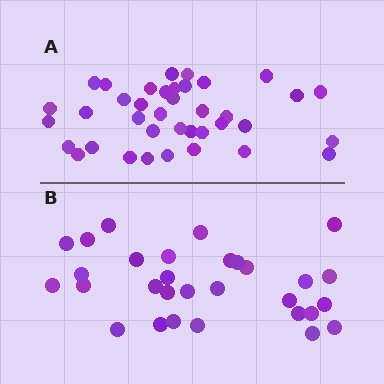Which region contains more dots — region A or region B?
Region A (the top region) has more dots.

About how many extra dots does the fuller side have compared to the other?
Region A has roughly 8 or so more dots than region B.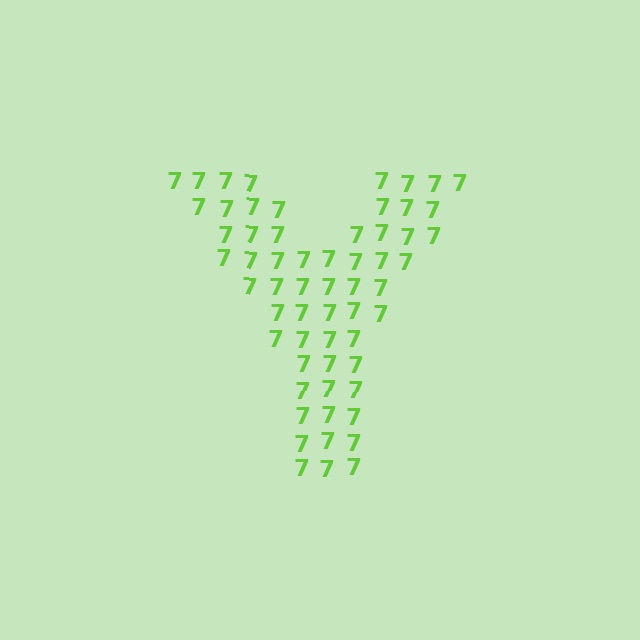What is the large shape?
The large shape is the letter Y.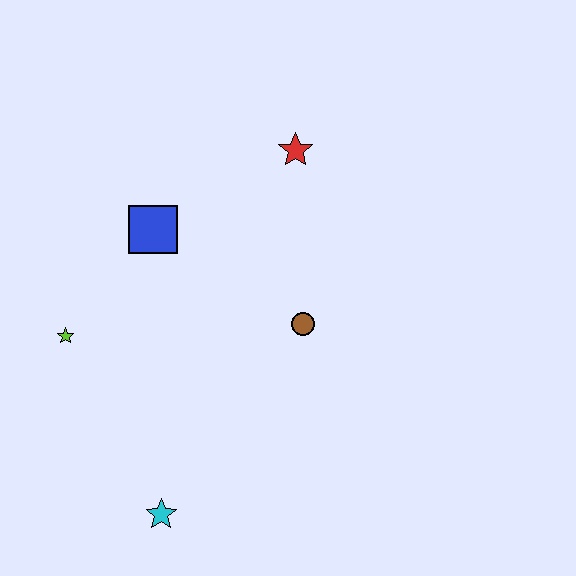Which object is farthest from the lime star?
The red star is farthest from the lime star.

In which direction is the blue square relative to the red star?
The blue square is to the left of the red star.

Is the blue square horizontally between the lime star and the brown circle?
Yes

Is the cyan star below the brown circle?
Yes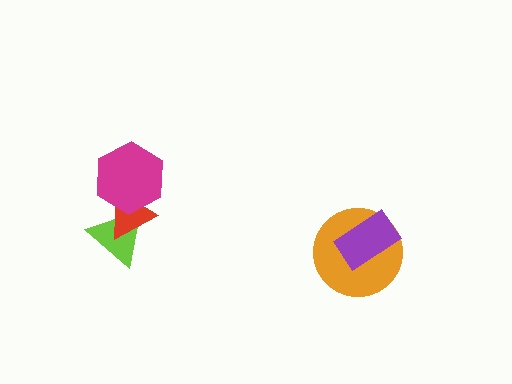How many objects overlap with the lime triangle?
2 objects overlap with the lime triangle.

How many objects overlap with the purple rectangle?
1 object overlaps with the purple rectangle.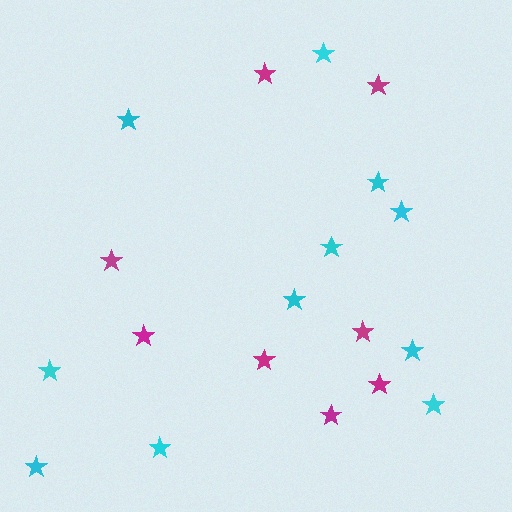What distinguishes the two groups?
There are 2 groups: one group of cyan stars (11) and one group of magenta stars (8).